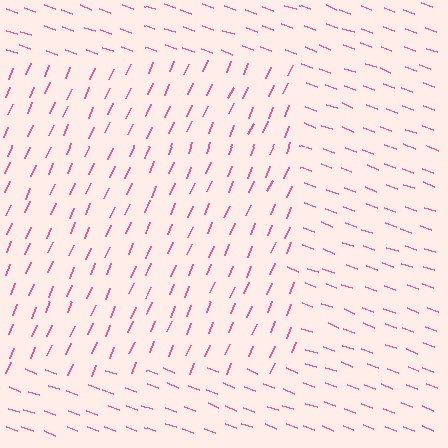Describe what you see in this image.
The image is filled with small pink line segments. A rectangle region in the image has lines oriented differently from the surrounding lines, creating a visible texture boundary.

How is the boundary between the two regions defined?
The boundary is defined purely by a change in line orientation (approximately 87 degrees difference). All lines are the same color and thickness.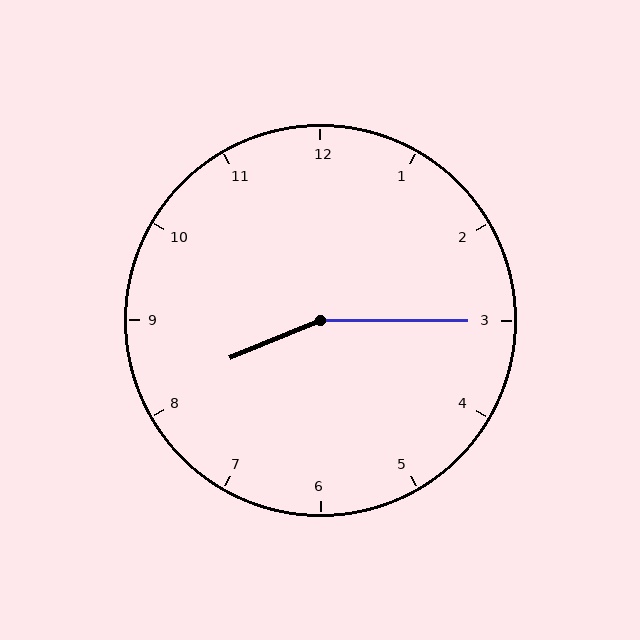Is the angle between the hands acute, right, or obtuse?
It is obtuse.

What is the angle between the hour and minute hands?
Approximately 158 degrees.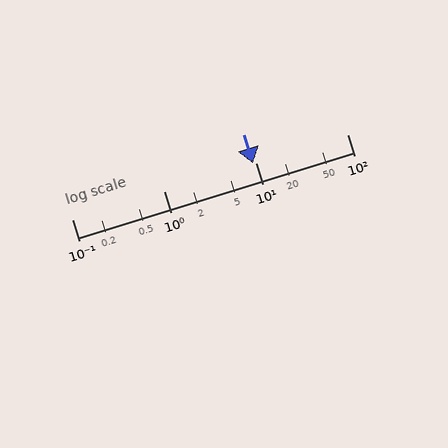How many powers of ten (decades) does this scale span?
The scale spans 3 decades, from 0.1 to 100.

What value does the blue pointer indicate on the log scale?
The pointer indicates approximately 9.4.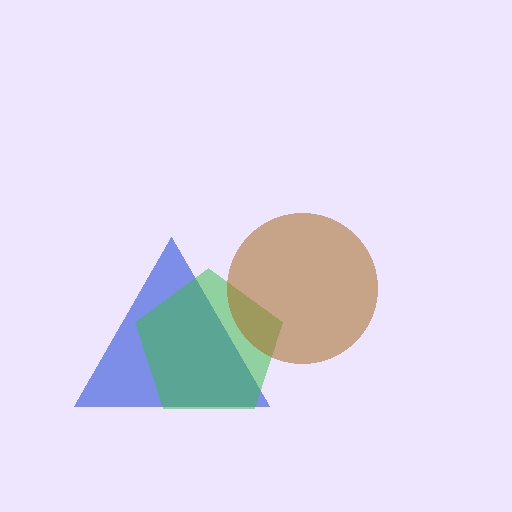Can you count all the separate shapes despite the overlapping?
Yes, there are 3 separate shapes.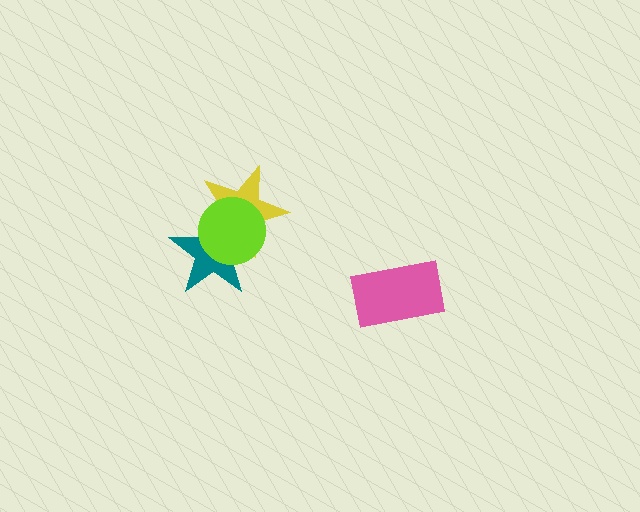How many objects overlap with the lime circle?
2 objects overlap with the lime circle.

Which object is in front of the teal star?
The lime circle is in front of the teal star.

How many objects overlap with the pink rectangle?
0 objects overlap with the pink rectangle.